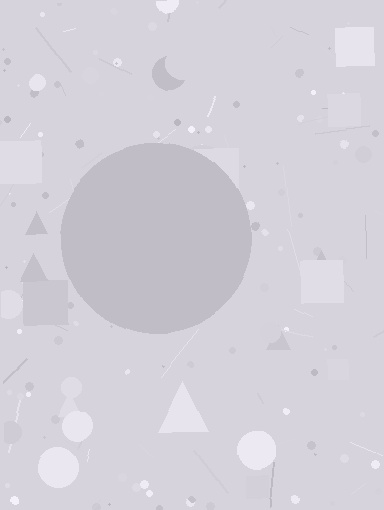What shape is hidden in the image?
A circle is hidden in the image.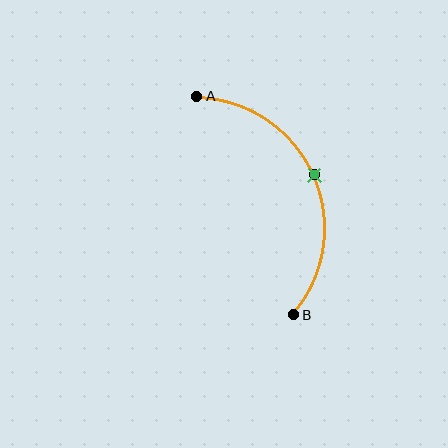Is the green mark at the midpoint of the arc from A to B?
Yes. The green mark lies on the arc at equal arc-length from both A and B — it is the arc midpoint.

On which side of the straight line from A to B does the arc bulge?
The arc bulges to the right of the straight line connecting A and B.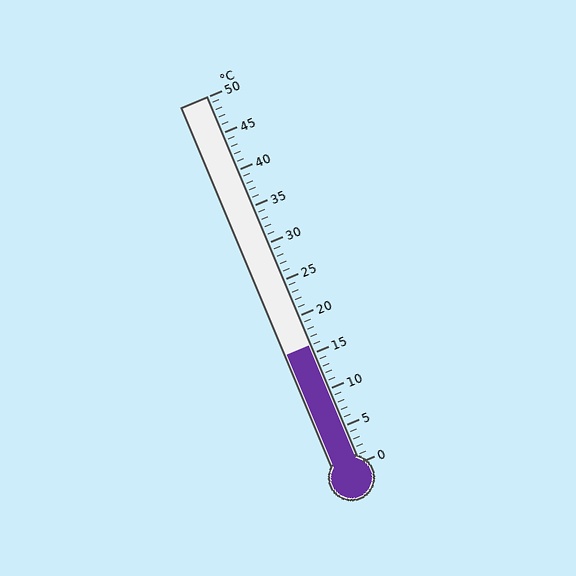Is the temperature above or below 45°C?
The temperature is below 45°C.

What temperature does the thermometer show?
The thermometer shows approximately 16°C.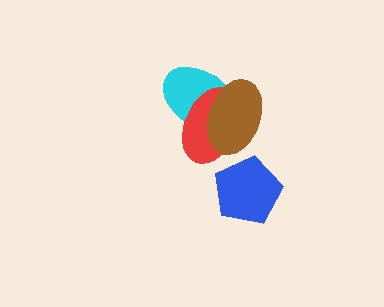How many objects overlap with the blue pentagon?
0 objects overlap with the blue pentagon.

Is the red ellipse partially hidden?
Yes, it is partially covered by another shape.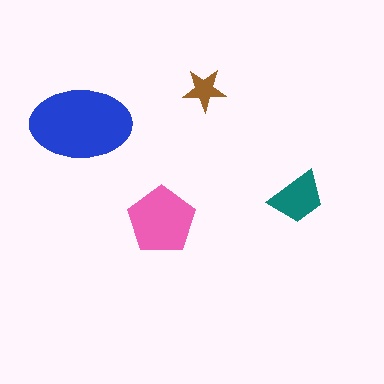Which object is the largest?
The blue ellipse.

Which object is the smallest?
The brown star.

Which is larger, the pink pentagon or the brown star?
The pink pentagon.